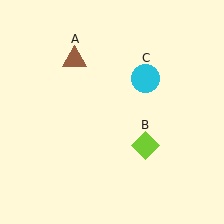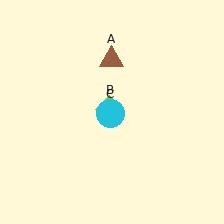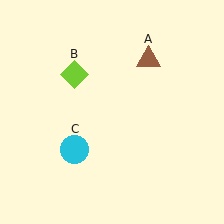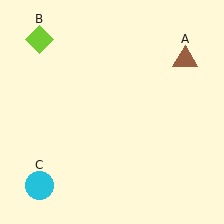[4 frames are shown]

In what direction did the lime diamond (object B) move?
The lime diamond (object B) moved up and to the left.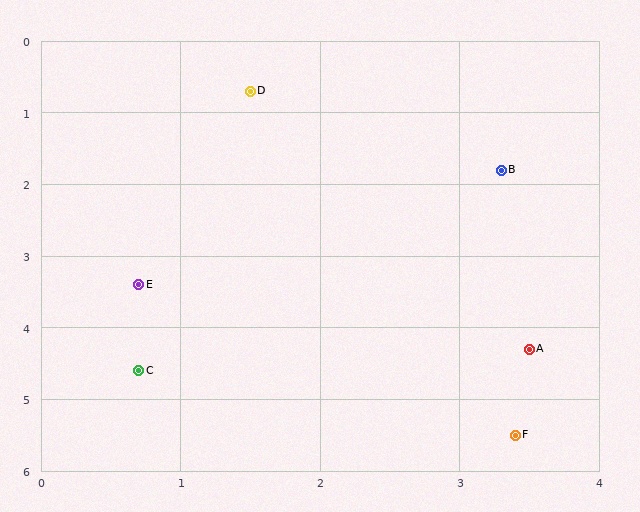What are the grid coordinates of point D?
Point D is at approximately (1.5, 0.7).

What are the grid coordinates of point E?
Point E is at approximately (0.7, 3.4).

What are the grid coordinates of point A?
Point A is at approximately (3.5, 4.3).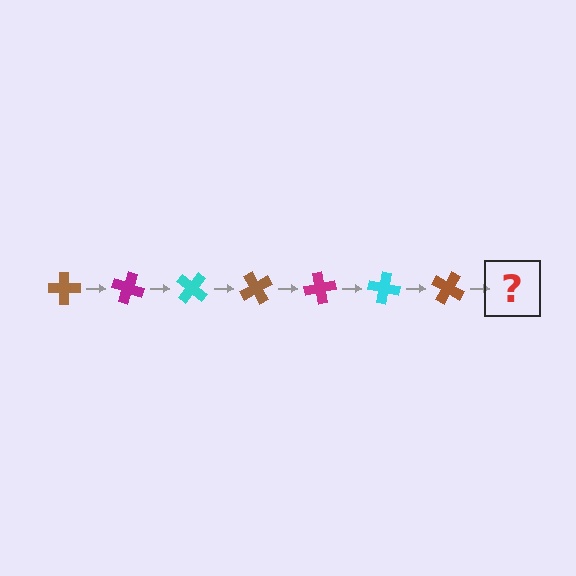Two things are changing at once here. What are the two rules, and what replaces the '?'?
The two rules are that it rotates 20 degrees each step and the color cycles through brown, magenta, and cyan. The '?' should be a magenta cross, rotated 140 degrees from the start.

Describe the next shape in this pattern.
It should be a magenta cross, rotated 140 degrees from the start.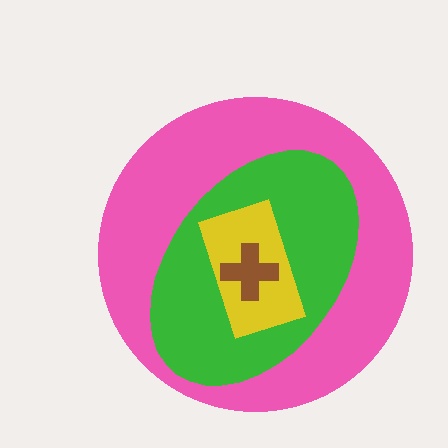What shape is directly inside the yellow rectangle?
The brown cross.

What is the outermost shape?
The pink circle.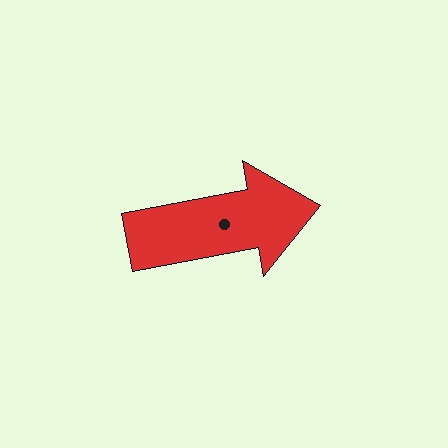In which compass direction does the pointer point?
East.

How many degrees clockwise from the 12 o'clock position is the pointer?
Approximately 79 degrees.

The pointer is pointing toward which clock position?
Roughly 3 o'clock.